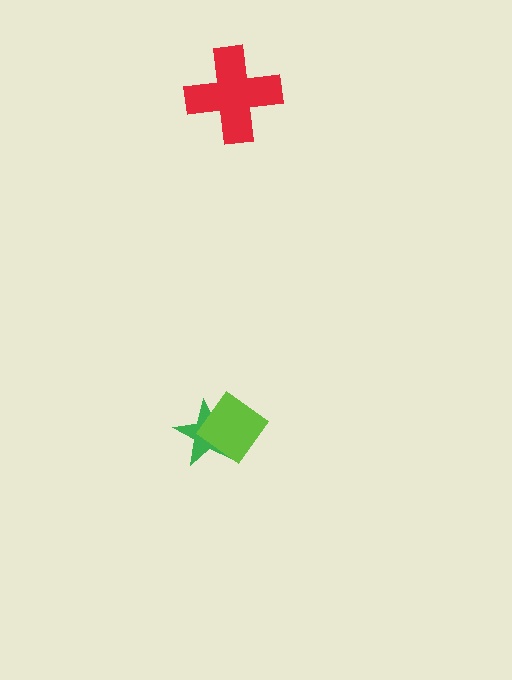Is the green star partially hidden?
Yes, it is partially covered by another shape.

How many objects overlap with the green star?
1 object overlaps with the green star.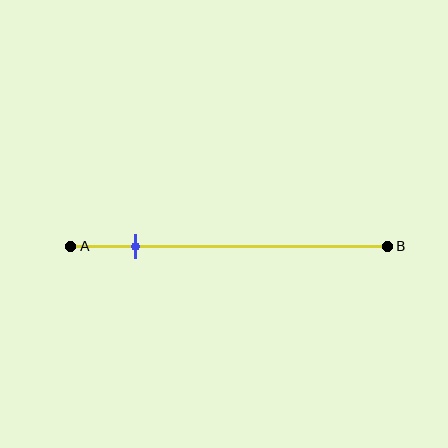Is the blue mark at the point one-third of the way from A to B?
No, the mark is at about 20% from A, not at the 33% one-third point.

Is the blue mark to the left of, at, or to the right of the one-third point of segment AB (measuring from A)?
The blue mark is to the left of the one-third point of segment AB.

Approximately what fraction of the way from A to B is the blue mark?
The blue mark is approximately 20% of the way from A to B.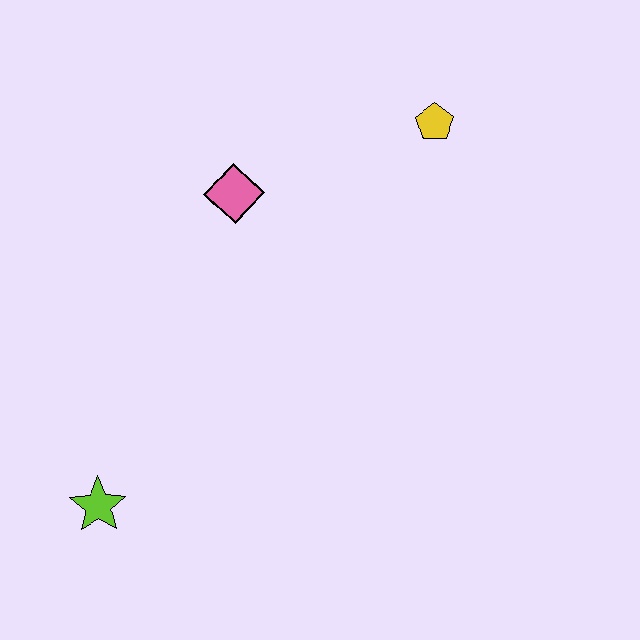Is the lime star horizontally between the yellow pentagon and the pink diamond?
No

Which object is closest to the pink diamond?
The yellow pentagon is closest to the pink diamond.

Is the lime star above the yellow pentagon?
No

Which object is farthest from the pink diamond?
The lime star is farthest from the pink diamond.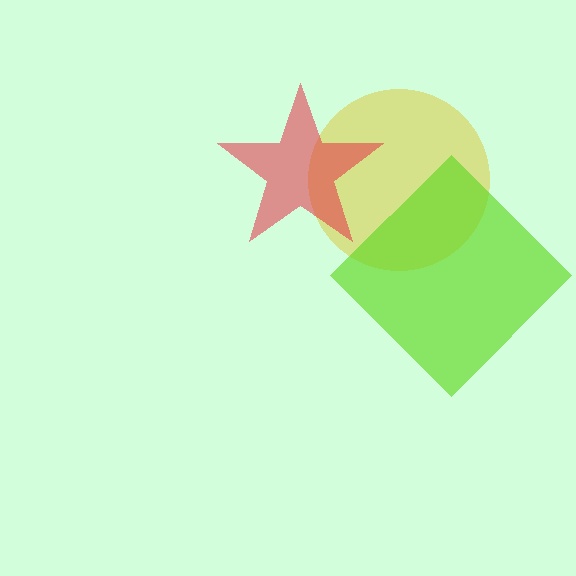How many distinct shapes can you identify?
There are 3 distinct shapes: a yellow circle, a red star, a lime diamond.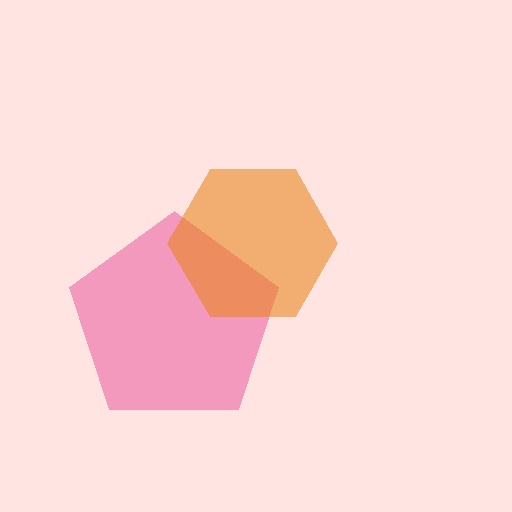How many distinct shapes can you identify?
There are 2 distinct shapes: a pink pentagon, an orange hexagon.